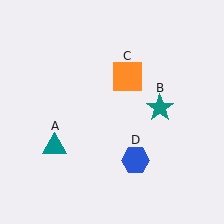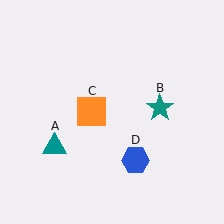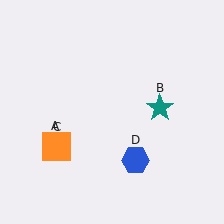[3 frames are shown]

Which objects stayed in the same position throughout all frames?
Teal triangle (object A) and teal star (object B) and blue hexagon (object D) remained stationary.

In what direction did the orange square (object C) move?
The orange square (object C) moved down and to the left.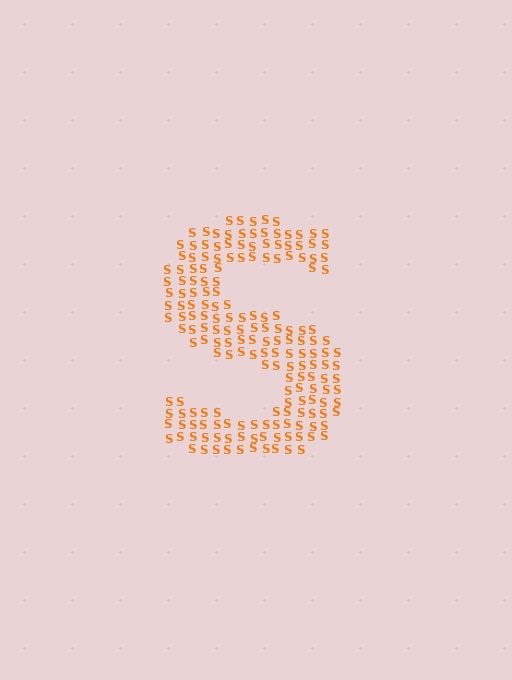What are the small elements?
The small elements are letter S's.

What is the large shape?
The large shape is the letter S.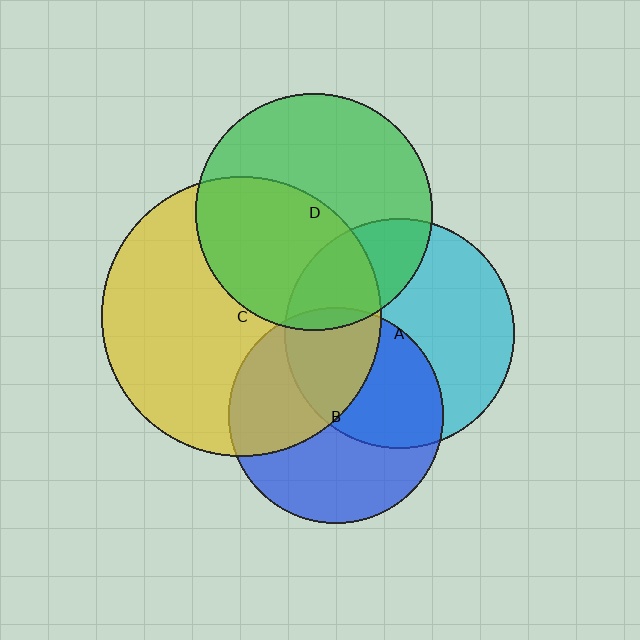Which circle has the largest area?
Circle C (yellow).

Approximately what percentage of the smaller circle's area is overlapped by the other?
Approximately 45%.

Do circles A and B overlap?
Yes.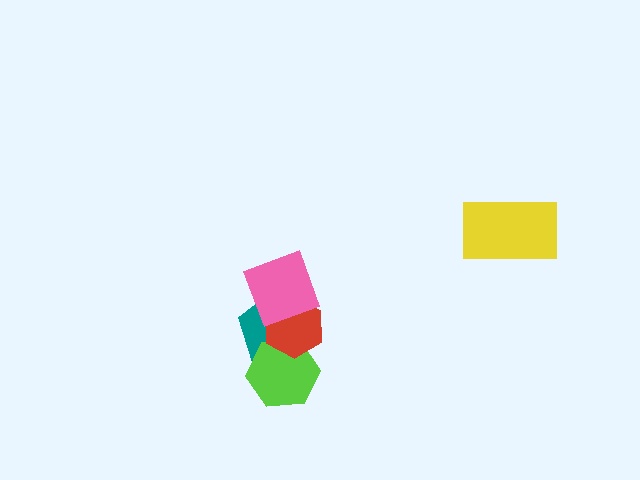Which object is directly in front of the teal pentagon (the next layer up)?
The lime hexagon is directly in front of the teal pentagon.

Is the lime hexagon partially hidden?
Yes, it is partially covered by another shape.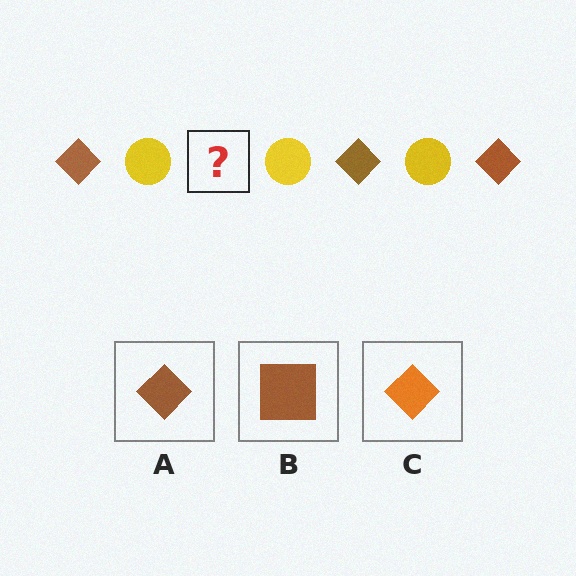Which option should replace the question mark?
Option A.